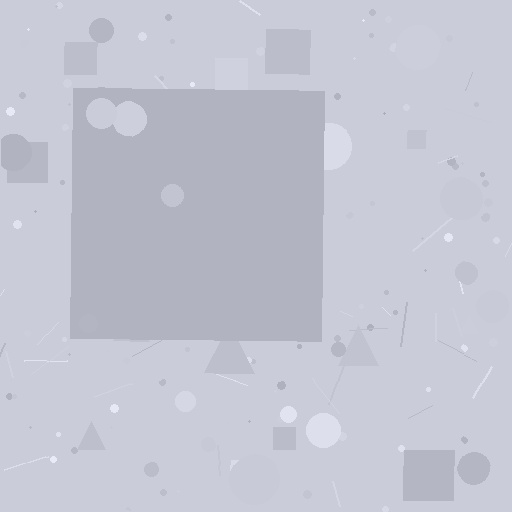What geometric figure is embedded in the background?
A square is embedded in the background.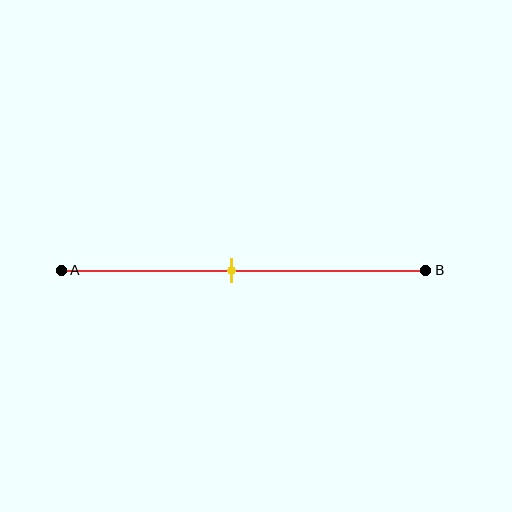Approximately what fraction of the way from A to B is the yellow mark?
The yellow mark is approximately 45% of the way from A to B.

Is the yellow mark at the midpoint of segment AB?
No, the mark is at about 45% from A, not at the 50% midpoint.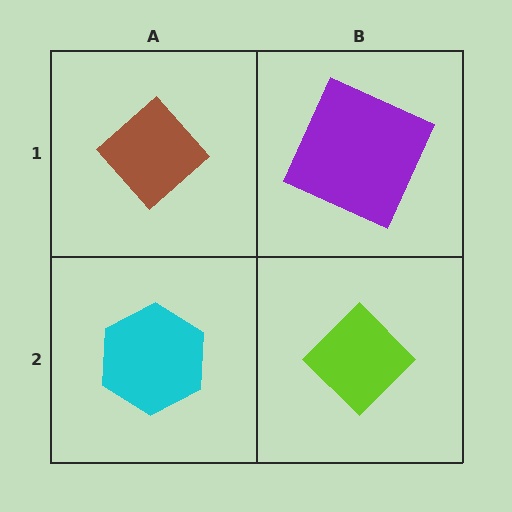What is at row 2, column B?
A lime diamond.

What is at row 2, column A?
A cyan hexagon.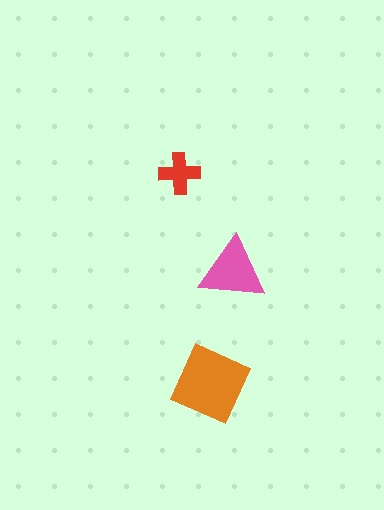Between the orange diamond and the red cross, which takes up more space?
The orange diamond.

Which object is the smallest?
The red cross.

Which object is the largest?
The orange diamond.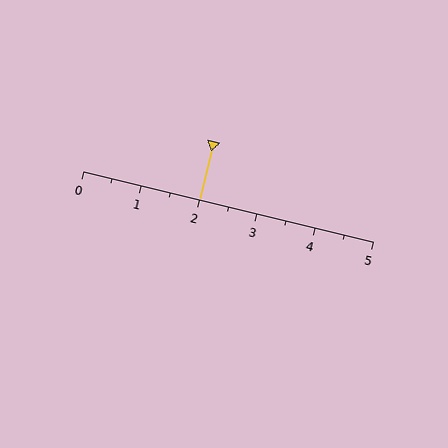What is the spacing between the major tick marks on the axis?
The major ticks are spaced 1 apart.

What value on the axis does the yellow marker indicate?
The marker indicates approximately 2.